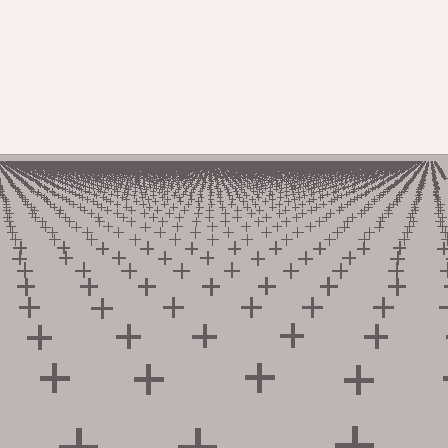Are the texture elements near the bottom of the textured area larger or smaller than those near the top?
Larger. Near the bottom, elements are closer to the viewer and appear at a bigger on-screen size.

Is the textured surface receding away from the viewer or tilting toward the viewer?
The surface is receding away from the viewer. Texture elements get smaller and denser toward the top.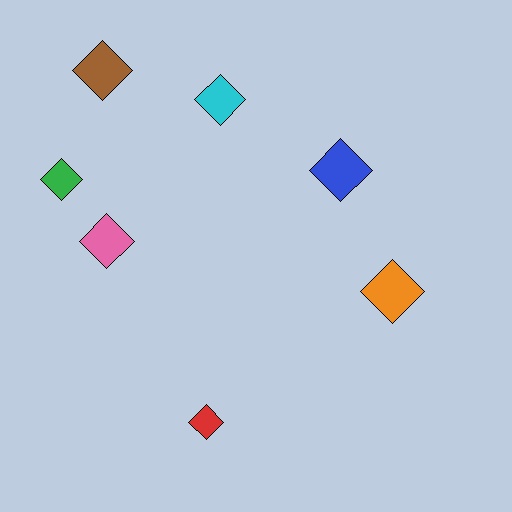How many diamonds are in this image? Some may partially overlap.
There are 7 diamonds.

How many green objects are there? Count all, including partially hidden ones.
There is 1 green object.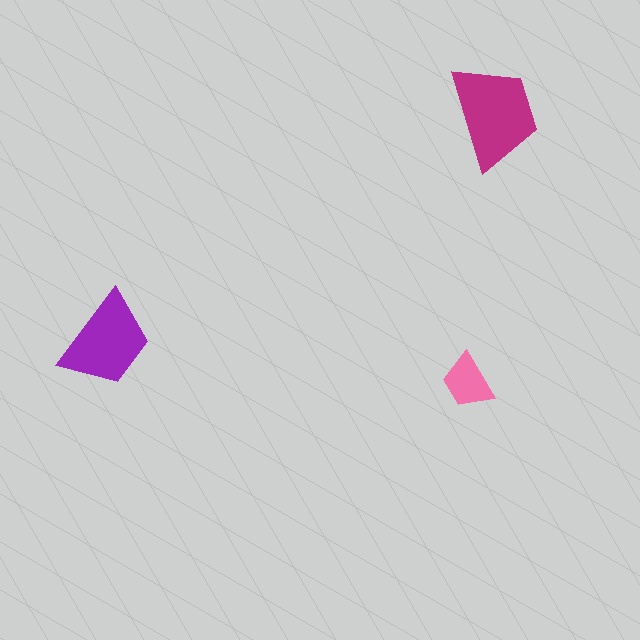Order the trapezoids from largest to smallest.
the magenta one, the purple one, the pink one.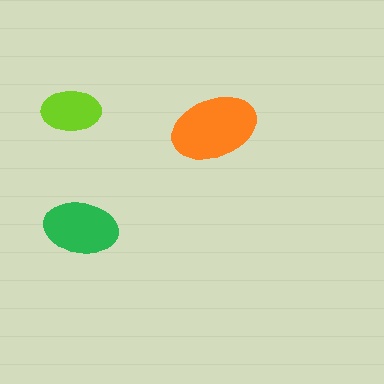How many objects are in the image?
There are 3 objects in the image.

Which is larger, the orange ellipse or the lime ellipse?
The orange one.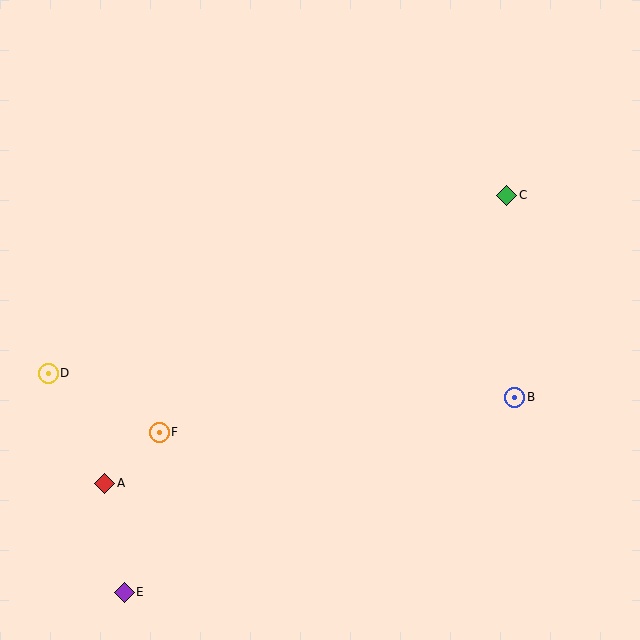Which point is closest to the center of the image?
Point F at (159, 432) is closest to the center.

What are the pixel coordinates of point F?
Point F is at (159, 432).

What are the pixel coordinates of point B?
Point B is at (515, 397).